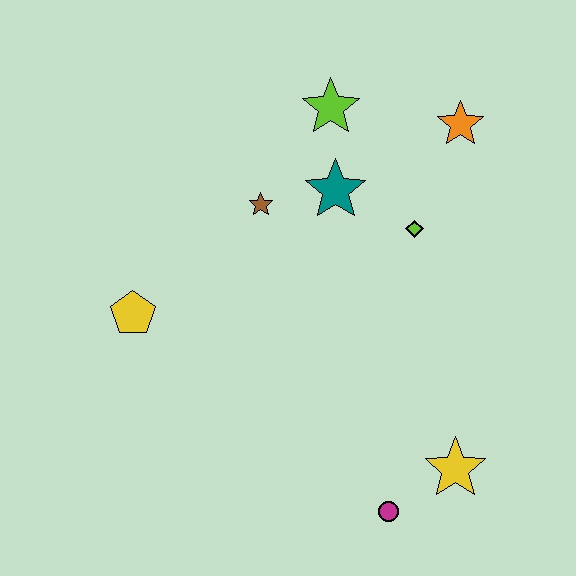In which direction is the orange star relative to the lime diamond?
The orange star is above the lime diamond.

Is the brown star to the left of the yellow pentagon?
No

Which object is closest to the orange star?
The lime diamond is closest to the orange star.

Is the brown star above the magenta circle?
Yes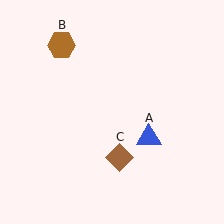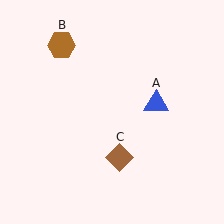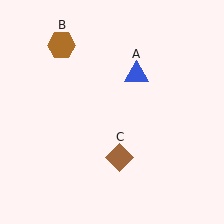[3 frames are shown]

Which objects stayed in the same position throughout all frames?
Brown hexagon (object B) and brown diamond (object C) remained stationary.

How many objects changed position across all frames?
1 object changed position: blue triangle (object A).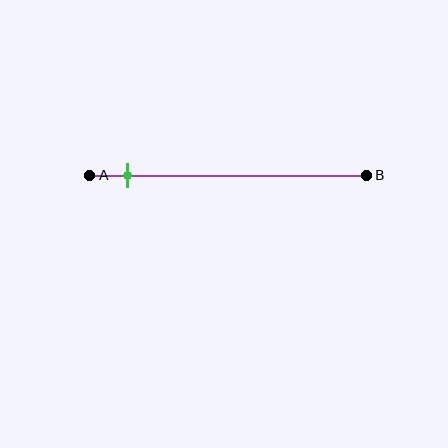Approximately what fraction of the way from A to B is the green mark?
The green mark is approximately 15% of the way from A to B.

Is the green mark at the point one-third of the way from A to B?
No, the mark is at about 15% from A, not at the 33% one-third point.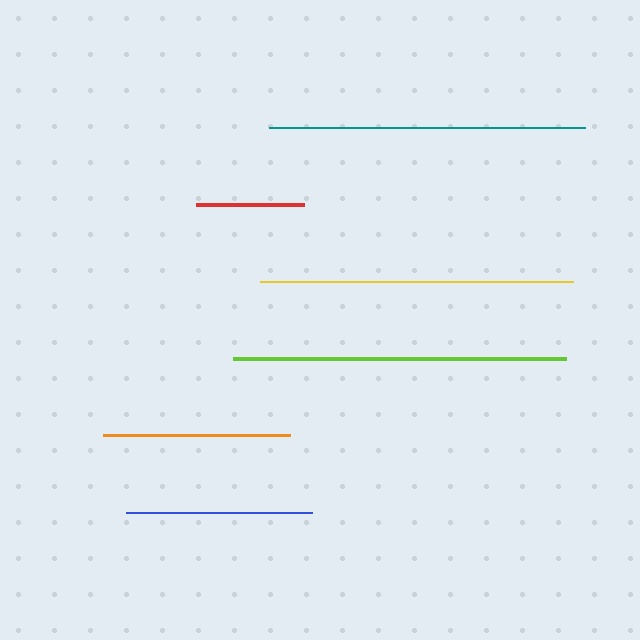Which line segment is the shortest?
The red line is the shortest at approximately 108 pixels.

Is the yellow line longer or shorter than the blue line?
The yellow line is longer than the blue line.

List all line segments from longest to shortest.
From longest to shortest: lime, teal, yellow, orange, blue, red.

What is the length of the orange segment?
The orange segment is approximately 186 pixels long.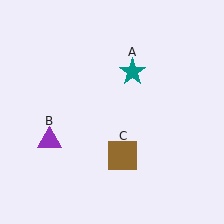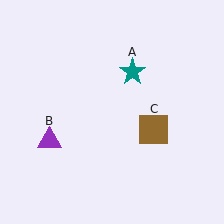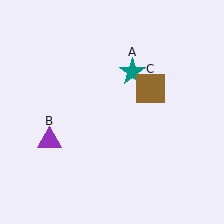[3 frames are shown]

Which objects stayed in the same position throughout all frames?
Teal star (object A) and purple triangle (object B) remained stationary.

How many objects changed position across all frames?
1 object changed position: brown square (object C).